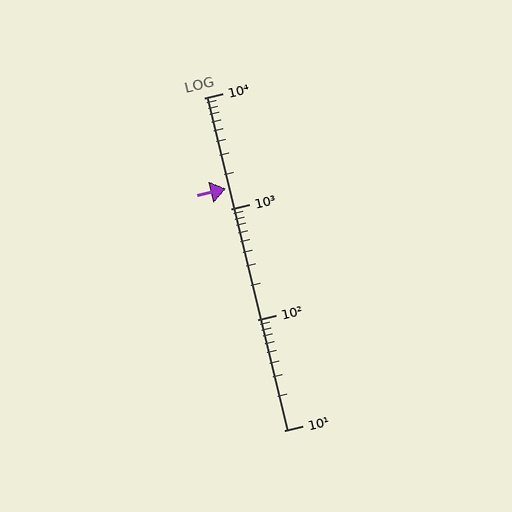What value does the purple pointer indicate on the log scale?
The pointer indicates approximately 1500.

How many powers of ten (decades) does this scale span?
The scale spans 3 decades, from 10 to 10000.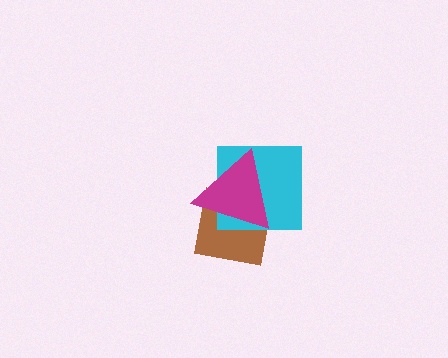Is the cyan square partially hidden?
Yes, it is partially covered by another shape.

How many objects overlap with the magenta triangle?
2 objects overlap with the magenta triangle.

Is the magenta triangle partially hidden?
No, no other shape covers it.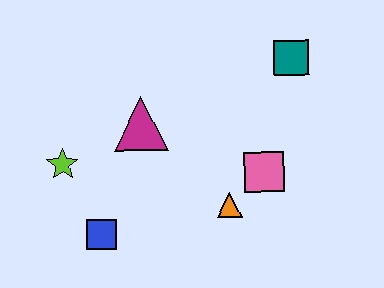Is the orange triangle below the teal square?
Yes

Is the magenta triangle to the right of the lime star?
Yes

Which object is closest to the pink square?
The orange triangle is closest to the pink square.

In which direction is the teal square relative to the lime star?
The teal square is to the right of the lime star.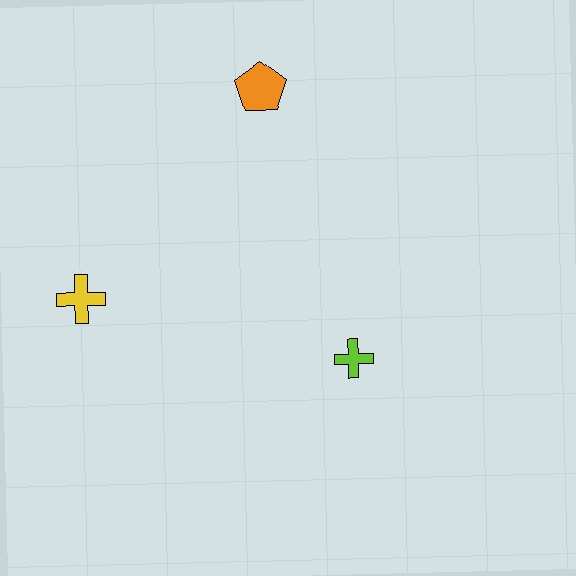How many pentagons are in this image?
There is 1 pentagon.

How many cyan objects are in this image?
There are no cyan objects.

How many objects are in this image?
There are 3 objects.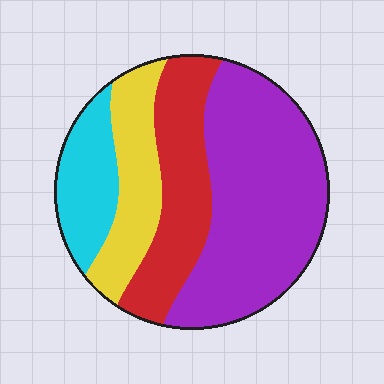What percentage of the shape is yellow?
Yellow takes up about one sixth (1/6) of the shape.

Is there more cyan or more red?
Red.